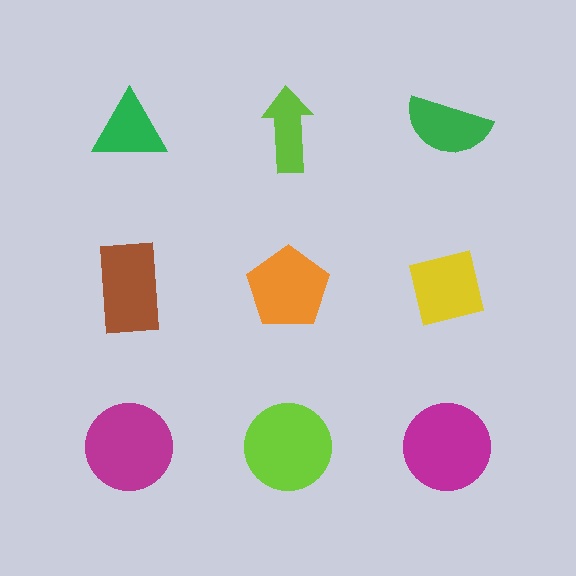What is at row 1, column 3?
A green semicircle.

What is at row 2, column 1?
A brown rectangle.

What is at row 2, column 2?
An orange pentagon.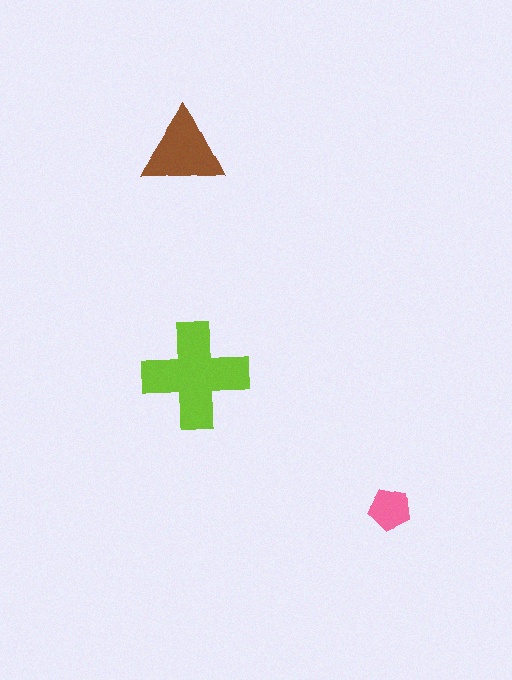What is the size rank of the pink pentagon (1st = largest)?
3rd.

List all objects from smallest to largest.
The pink pentagon, the brown triangle, the lime cross.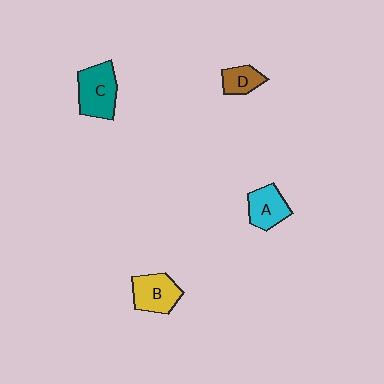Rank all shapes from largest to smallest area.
From largest to smallest: C (teal), B (yellow), A (cyan), D (brown).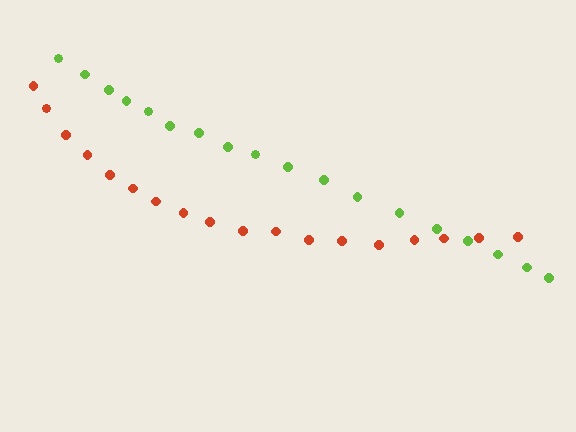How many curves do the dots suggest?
There are 2 distinct paths.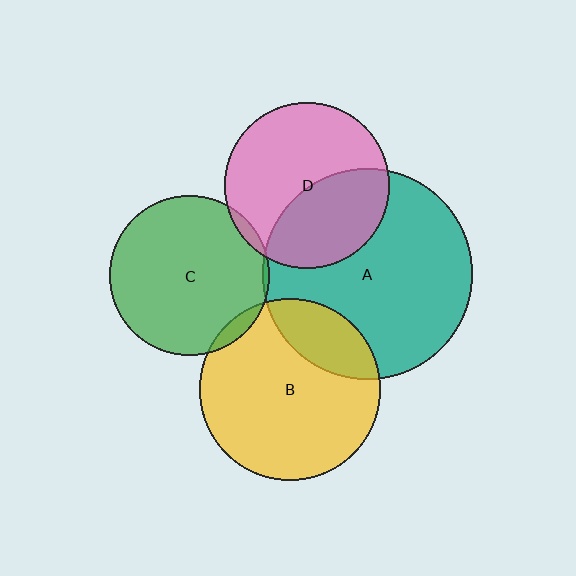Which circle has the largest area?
Circle A (teal).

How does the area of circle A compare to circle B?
Approximately 1.3 times.